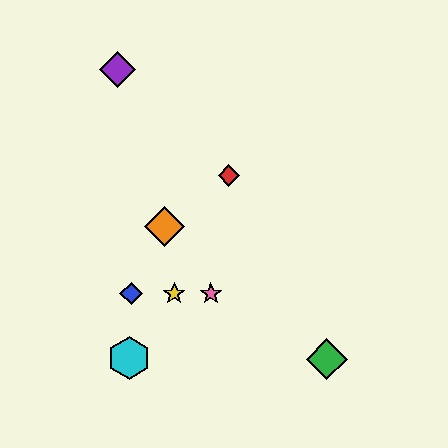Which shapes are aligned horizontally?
The blue diamond, the yellow star, the pink star are aligned horizontally.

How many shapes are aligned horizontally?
3 shapes (the blue diamond, the yellow star, the pink star) are aligned horizontally.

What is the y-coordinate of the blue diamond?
The blue diamond is at y≈294.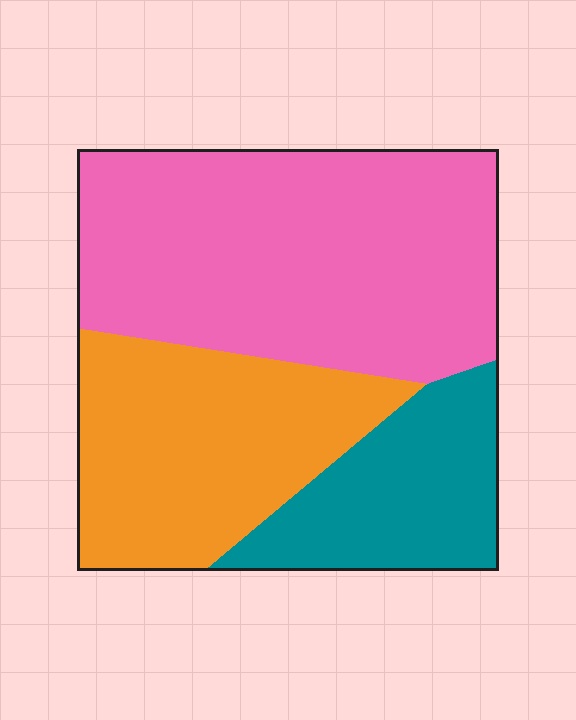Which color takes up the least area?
Teal, at roughly 20%.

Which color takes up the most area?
Pink, at roughly 50%.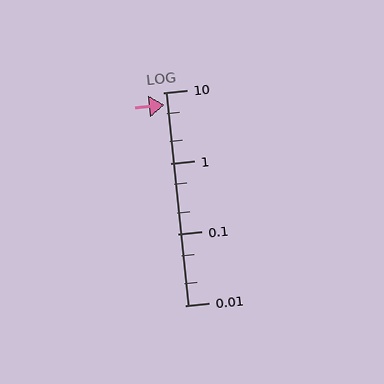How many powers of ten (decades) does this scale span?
The scale spans 3 decades, from 0.01 to 10.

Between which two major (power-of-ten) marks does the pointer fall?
The pointer is between 1 and 10.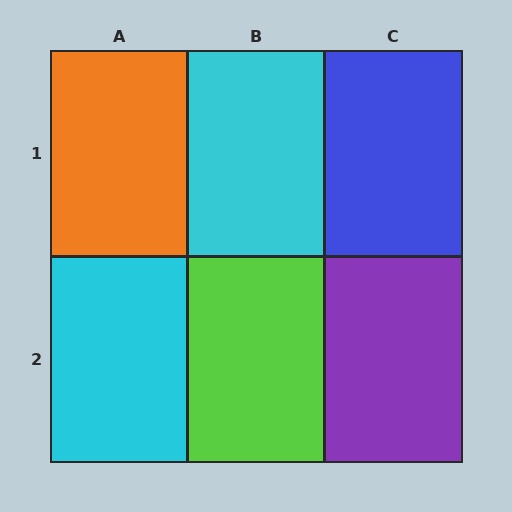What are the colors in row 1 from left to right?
Orange, cyan, blue.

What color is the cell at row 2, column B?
Lime.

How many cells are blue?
1 cell is blue.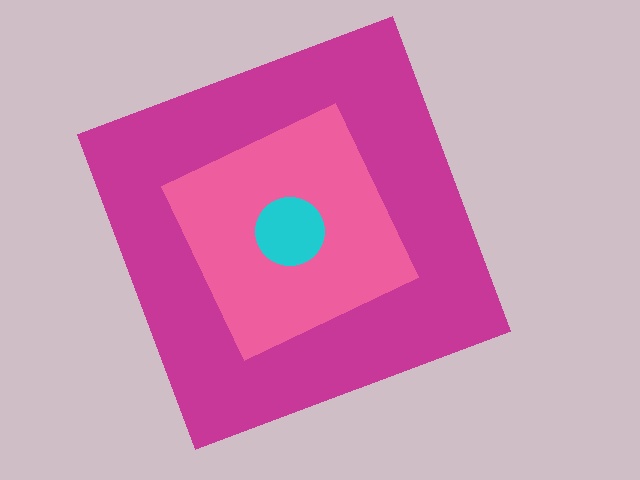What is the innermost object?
The cyan circle.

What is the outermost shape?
The magenta square.